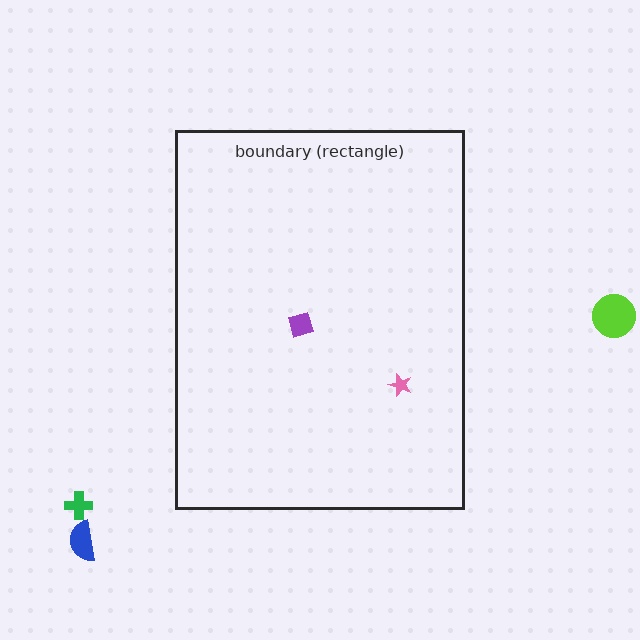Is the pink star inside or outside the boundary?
Inside.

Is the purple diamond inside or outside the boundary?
Inside.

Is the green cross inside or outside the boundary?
Outside.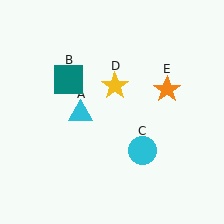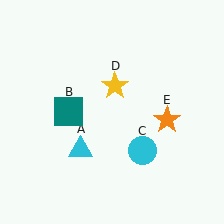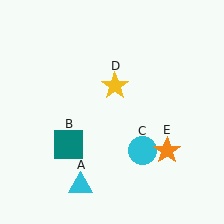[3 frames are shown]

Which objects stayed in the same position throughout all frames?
Cyan circle (object C) and yellow star (object D) remained stationary.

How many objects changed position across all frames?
3 objects changed position: cyan triangle (object A), teal square (object B), orange star (object E).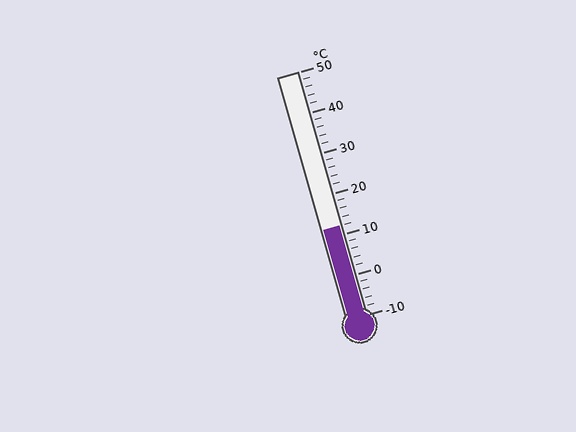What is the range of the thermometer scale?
The thermometer scale ranges from -10°C to 50°C.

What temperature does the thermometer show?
The thermometer shows approximately 12°C.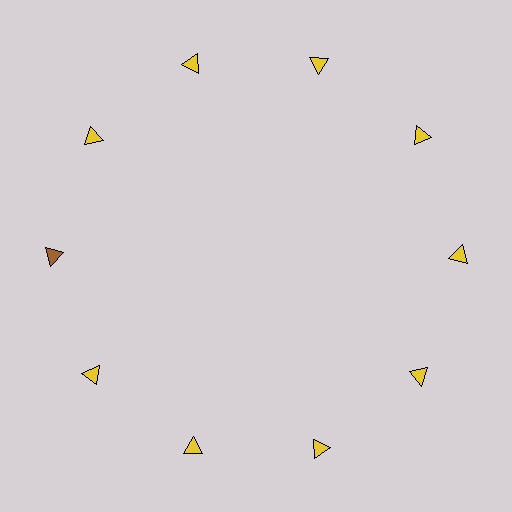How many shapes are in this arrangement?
There are 10 shapes arranged in a ring pattern.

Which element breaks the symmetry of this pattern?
The brown triangle at roughly the 9 o'clock position breaks the symmetry. All other shapes are yellow triangles.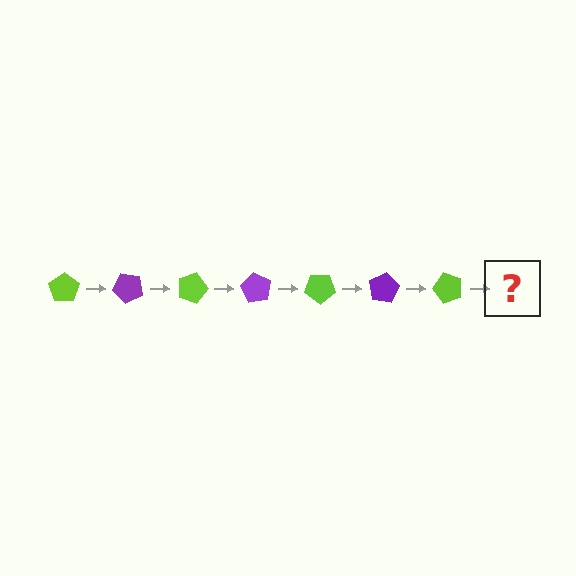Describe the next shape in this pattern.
It should be a purple pentagon, rotated 315 degrees from the start.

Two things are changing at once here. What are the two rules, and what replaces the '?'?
The two rules are that it rotates 45 degrees each step and the color cycles through lime and purple. The '?' should be a purple pentagon, rotated 315 degrees from the start.